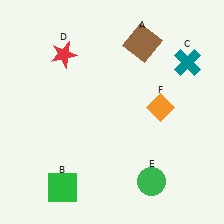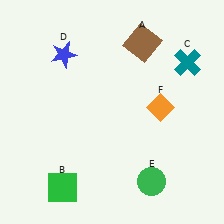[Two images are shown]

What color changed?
The star (D) changed from red in Image 1 to blue in Image 2.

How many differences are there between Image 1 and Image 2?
There is 1 difference between the two images.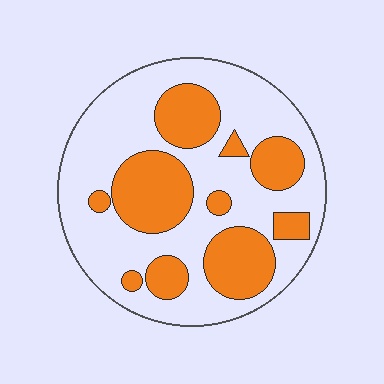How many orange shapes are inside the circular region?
10.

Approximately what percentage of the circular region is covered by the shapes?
Approximately 35%.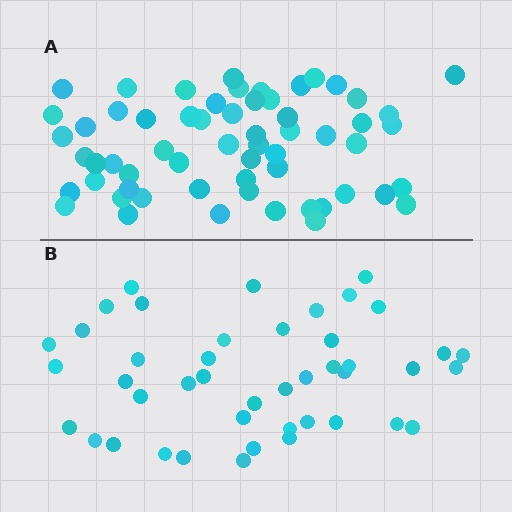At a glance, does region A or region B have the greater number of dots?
Region A (the top region) has more dots.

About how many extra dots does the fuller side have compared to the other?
Region A has approximately 15 more dots than region B.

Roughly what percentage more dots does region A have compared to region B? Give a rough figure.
About 35% more.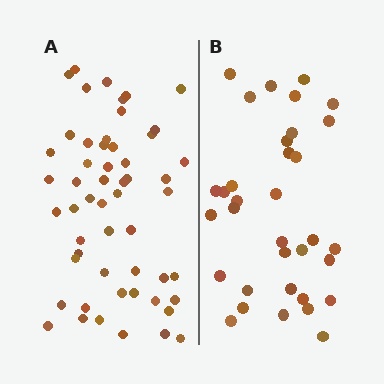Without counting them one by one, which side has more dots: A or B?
Region A (the left region) has more dots.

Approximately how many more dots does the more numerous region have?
Region A has approximately 20 more dots than region B.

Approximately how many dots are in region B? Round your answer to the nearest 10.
About 30 dots. (The exact count is 34, which rounds to 30.)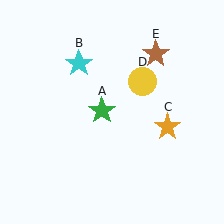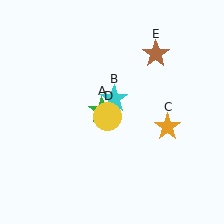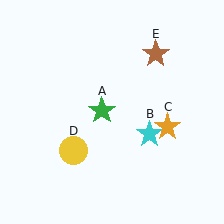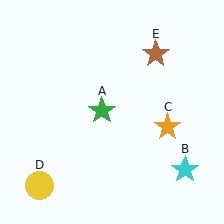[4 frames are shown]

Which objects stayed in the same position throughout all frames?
Green star (object A) and orange star (object C) and brown star (object E) remained stationary.